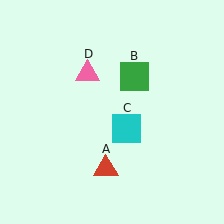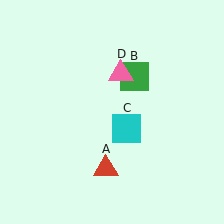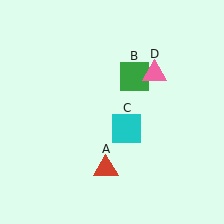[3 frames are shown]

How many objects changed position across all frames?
1 object changed position: pink triangle (object D).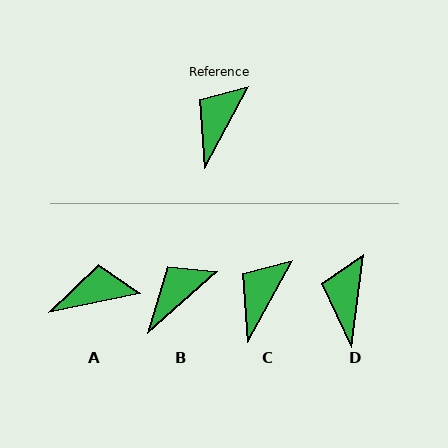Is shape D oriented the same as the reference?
No, it is off by about 21 degrees.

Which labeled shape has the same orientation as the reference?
C.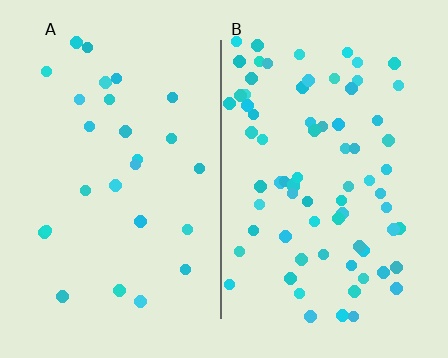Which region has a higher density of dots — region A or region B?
B (the right).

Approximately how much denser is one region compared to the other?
Approximately 2.8× — region B over region A.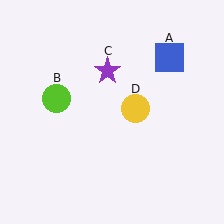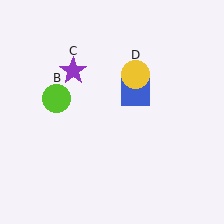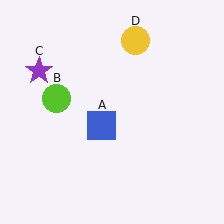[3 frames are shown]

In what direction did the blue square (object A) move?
The blue square (object A) moved down and to the left.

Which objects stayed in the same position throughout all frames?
Lime circle (object B) remained stationary.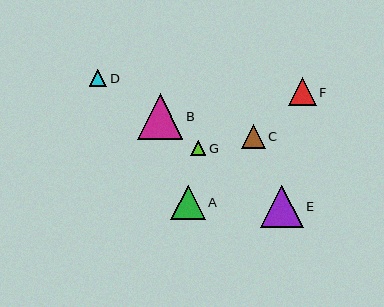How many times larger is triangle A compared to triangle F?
Triangle A is approximately 1.2 times the size of triangle F.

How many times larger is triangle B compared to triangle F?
Triangle B is approximately 1.6 times the size of triangle F.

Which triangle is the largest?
Triangle B is the largest with a size of approximately 46 pixels.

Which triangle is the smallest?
Triangle G is the smallest with a size of approximately 15 pixels.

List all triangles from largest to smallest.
From largest to smallest: B, E, A, F, C, D, G.